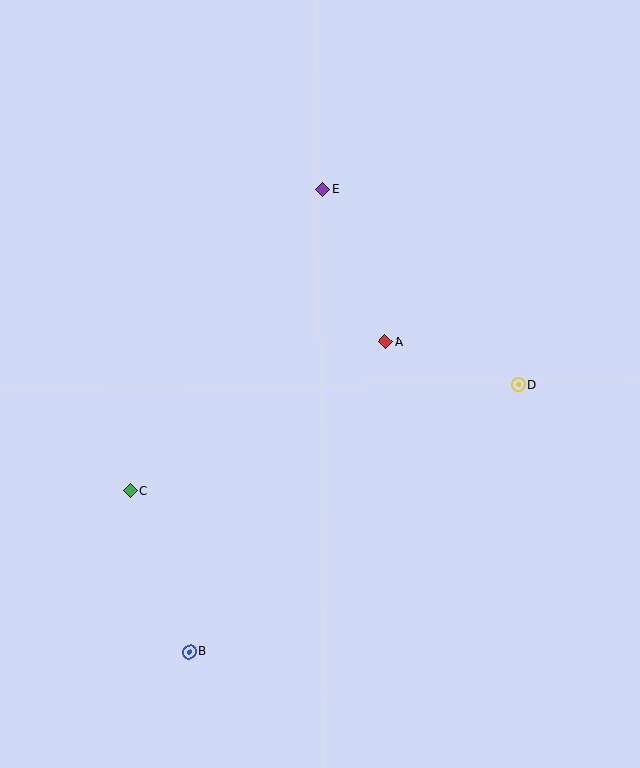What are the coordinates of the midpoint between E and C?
The midpoint between E and C is at (227, 340).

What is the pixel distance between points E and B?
The distance between E and B is 481 pixels.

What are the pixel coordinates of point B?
Point B is at (189, 652).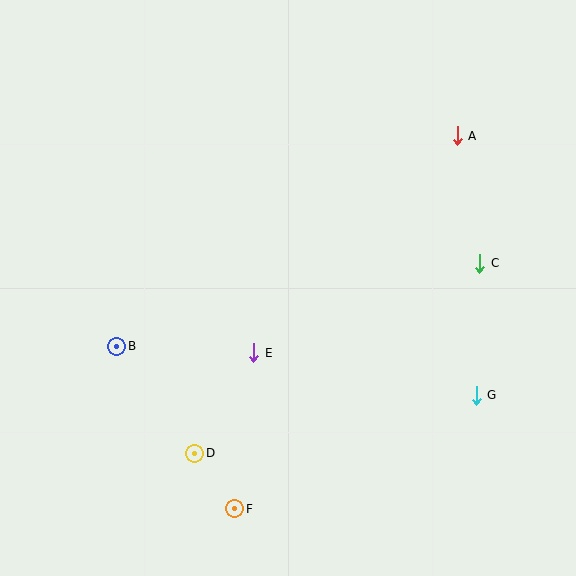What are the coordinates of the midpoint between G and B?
The midpoint between G and B is at (296, 371).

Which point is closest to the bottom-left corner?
Point D is closest to the bottom-left corner.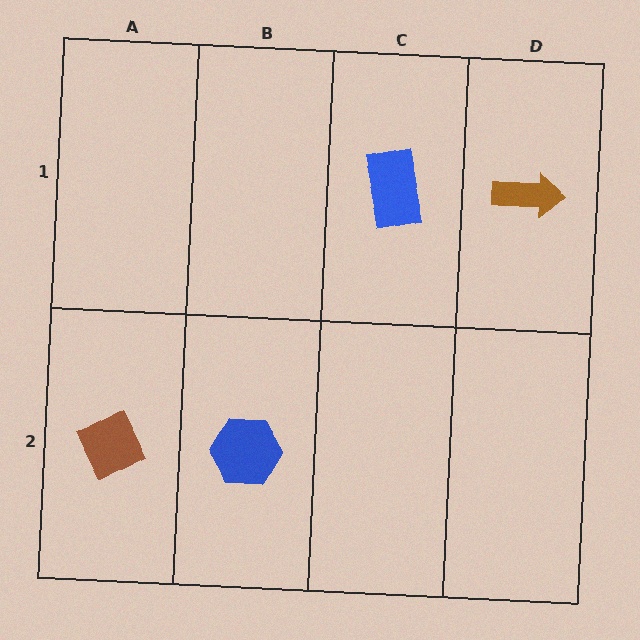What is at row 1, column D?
A brown arrow.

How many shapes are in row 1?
2 shapes.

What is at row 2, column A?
A brown diamond.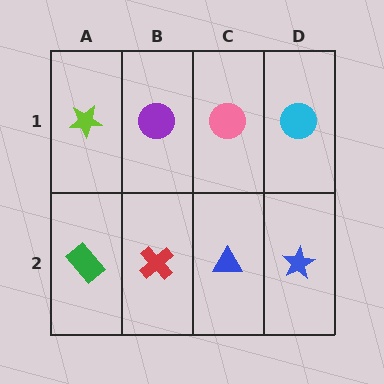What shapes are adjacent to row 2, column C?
A pink circle (row 1, column C), a red cross (row 2, column B), a blue star (row 2, column D).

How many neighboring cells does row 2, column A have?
2.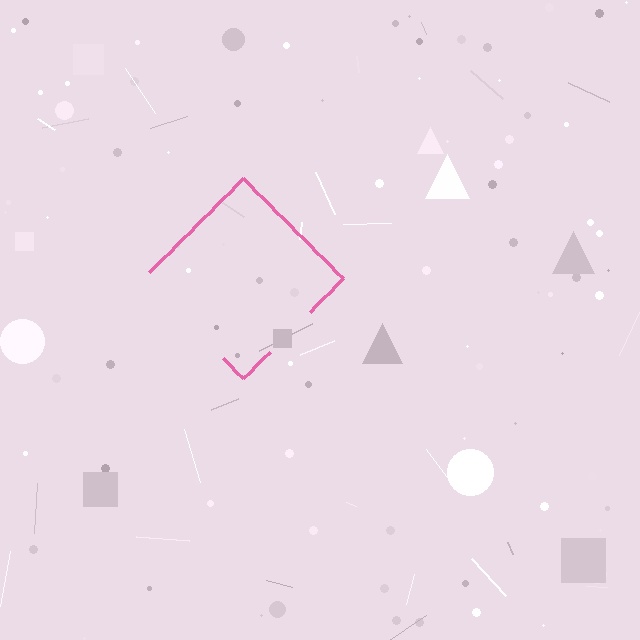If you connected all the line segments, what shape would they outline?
They would outline a diamond.